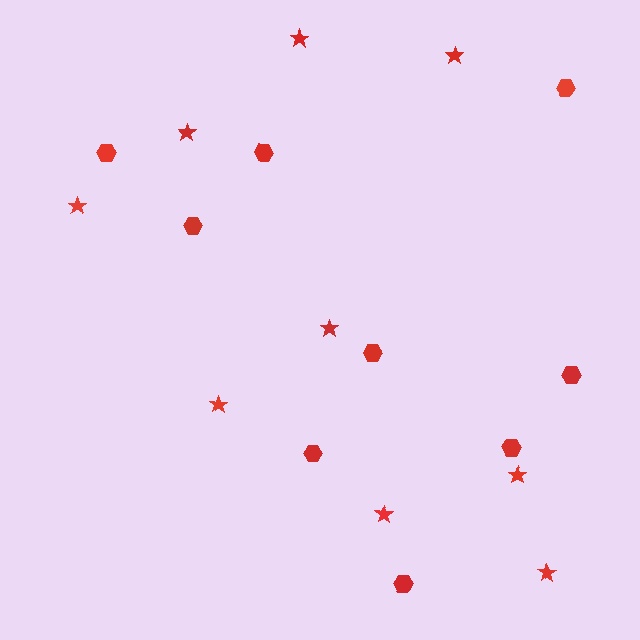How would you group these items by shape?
There are 2 groups: one group of stars (9) and one group of hexagons (9).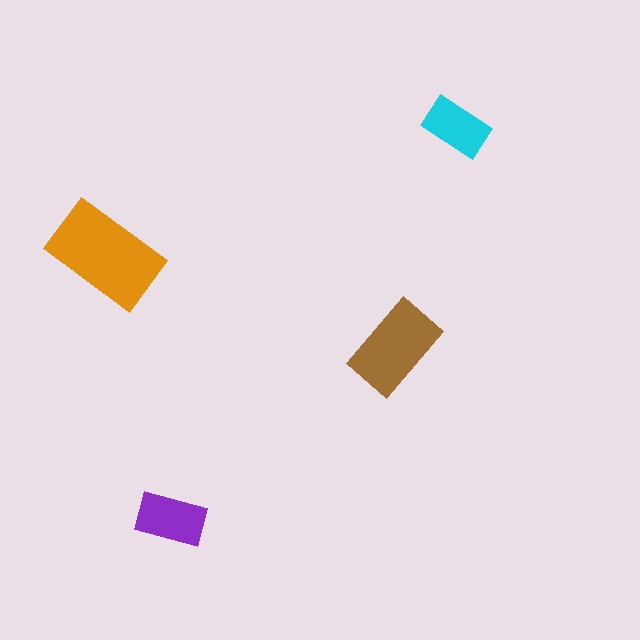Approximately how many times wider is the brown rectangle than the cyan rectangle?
About 1.5 times wider.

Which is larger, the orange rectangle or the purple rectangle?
The orange one.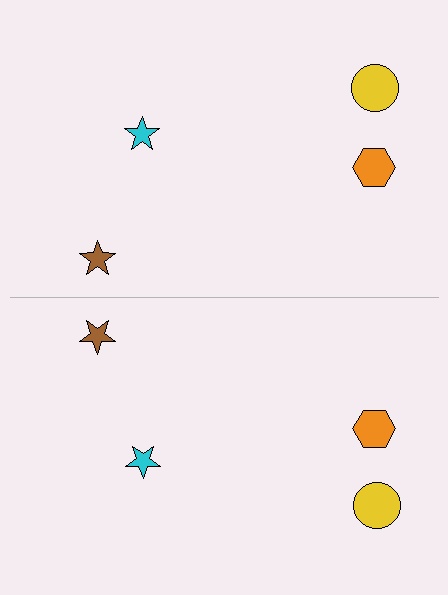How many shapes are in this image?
There are 8 shapes in this image.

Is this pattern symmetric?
Yes, this pattern has bilateral (reflection) symmetry.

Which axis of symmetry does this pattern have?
The pattern has a horizontal axis of symmetry running through the center of the image.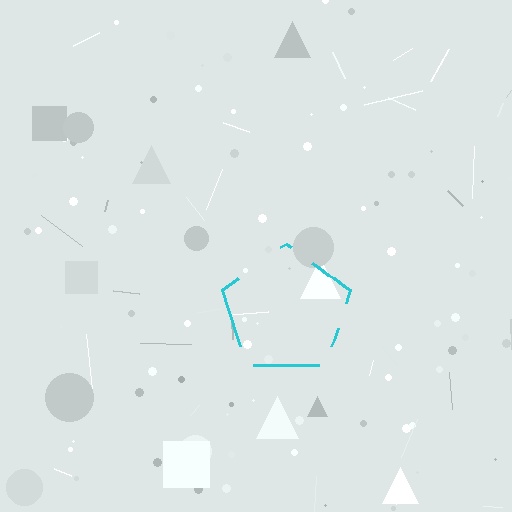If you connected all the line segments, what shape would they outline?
They would outline a pentagon.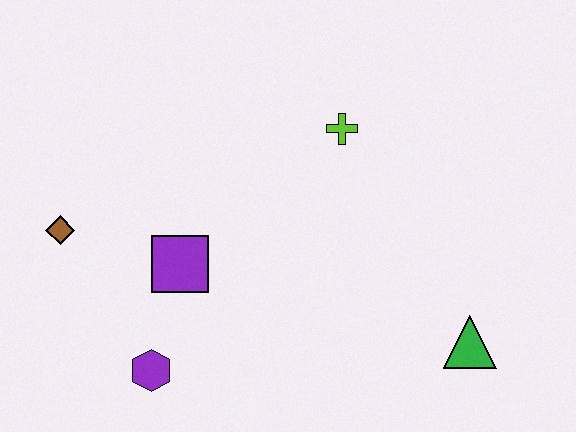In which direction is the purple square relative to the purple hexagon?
The purple square is above the purple hexagon.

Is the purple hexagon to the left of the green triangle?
Yes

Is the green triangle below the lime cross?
Yes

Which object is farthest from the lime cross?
The purple hexagon is farthest from the lime cross.